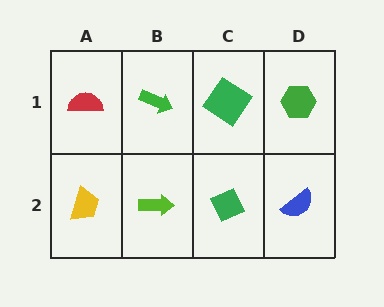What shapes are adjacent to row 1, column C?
A green diamond (row 2, column C), a green arrow (row 1, column B), a green hexagon (row 1, column D).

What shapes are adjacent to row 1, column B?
A lime arrow (row 2, column B), a red semicircle (row 1, column A), a green diamond (row 1, column C).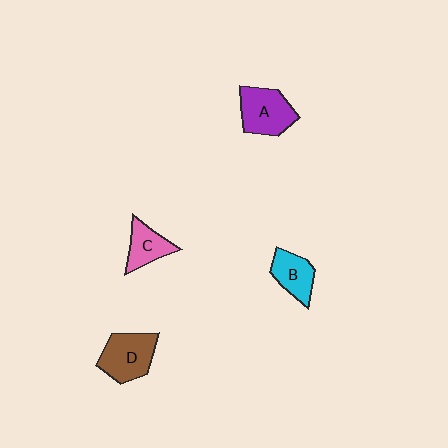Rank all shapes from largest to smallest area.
From largest to smallest: D (brown), A (purple), B (cyan), C (pink).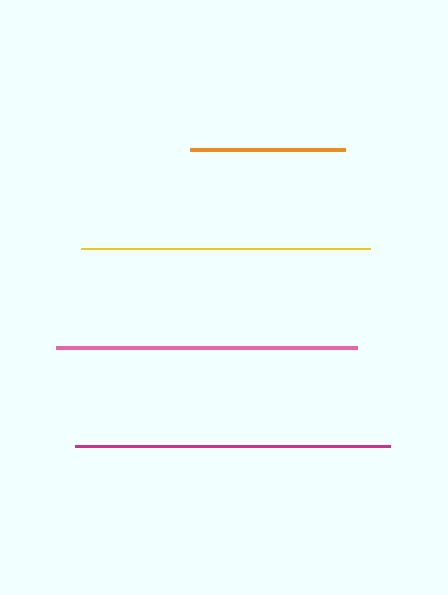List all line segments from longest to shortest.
From longest to shortest: magenta, pink, yellow, orange.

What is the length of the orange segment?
The orange segment is approximately 155 pixels long.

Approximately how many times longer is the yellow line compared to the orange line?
The yellow line is approximately 1.9 times the length of the orange line.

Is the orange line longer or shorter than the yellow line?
The yellow line is longer than the orange line.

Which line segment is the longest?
The magenta line is the longest at approximately 316 pixels.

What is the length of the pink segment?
The pink segment is approximately 301 pixels long.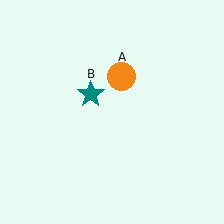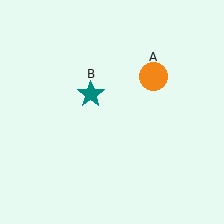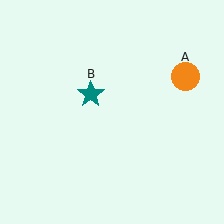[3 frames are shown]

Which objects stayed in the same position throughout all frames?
Teal star (object B) remained stationary.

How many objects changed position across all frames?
1 object changed position: orange circle (object A).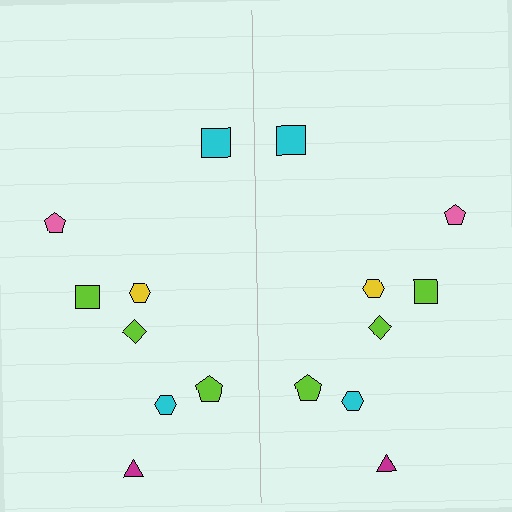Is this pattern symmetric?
Yes, this pattern has bilateral (reflection) symmetry.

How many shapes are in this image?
There are 16 shapes in this image.